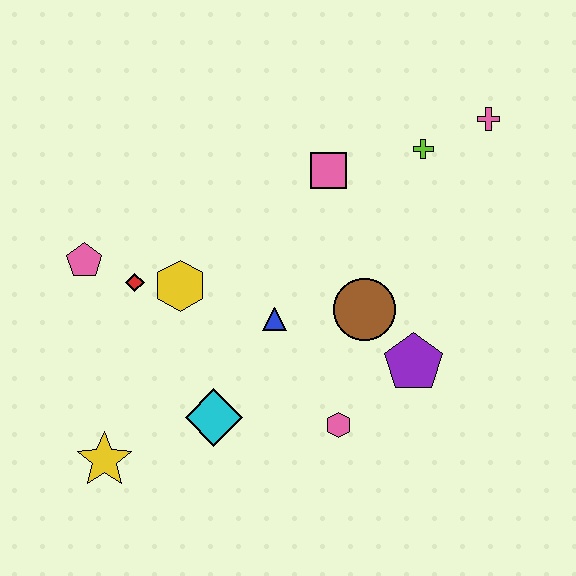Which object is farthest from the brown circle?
The yellow star is farthest from the brown circle.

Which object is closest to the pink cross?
The lime cross is closest to the pink cross.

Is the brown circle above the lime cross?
No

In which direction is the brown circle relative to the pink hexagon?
The brown circle is above the pink hexagon.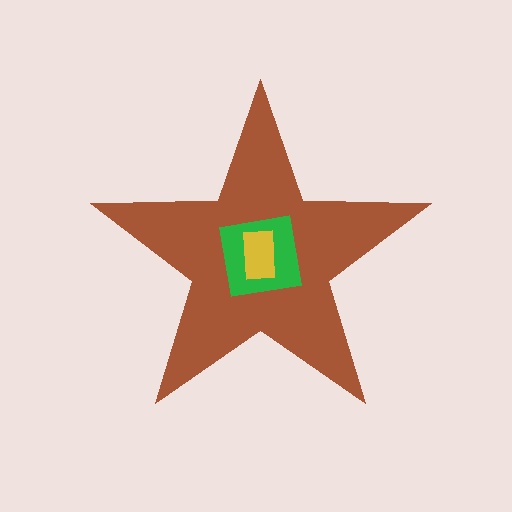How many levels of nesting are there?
3.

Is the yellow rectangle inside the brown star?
Yes.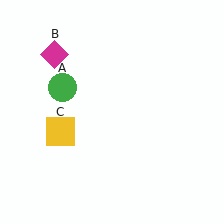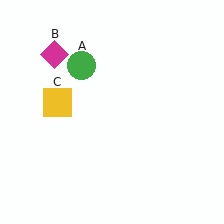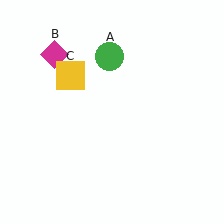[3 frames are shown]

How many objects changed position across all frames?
2 objects changed position: green circle (object A), yellow square (object C).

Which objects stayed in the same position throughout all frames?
Magenta diamond (object B) remained stationary.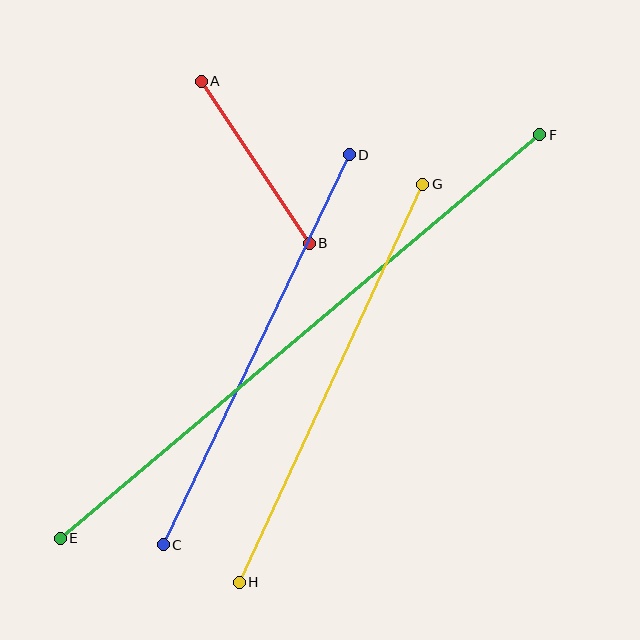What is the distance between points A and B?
The distance is approximately 195 pixels.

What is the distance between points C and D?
The distance is approximately 432 pixels.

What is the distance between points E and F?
The distance is approximately 627 pixels.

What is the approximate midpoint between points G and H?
The midpoint is at approximately (331, 383) pixels.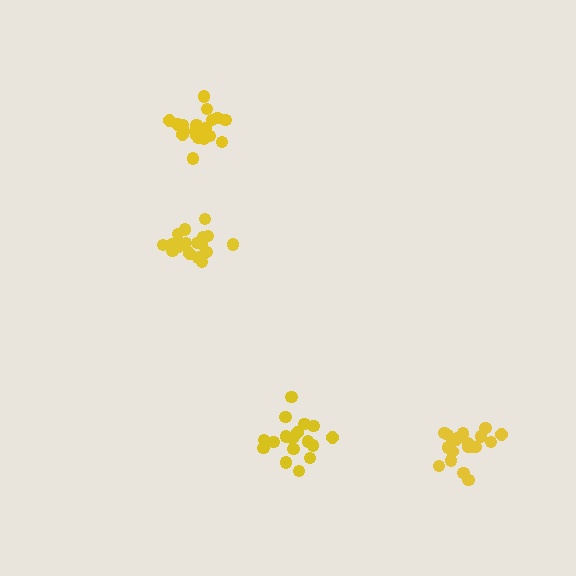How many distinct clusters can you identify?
There are 4 distinct clusters.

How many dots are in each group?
Group 1: 21 dots, Group 2: 20 dots, Group 3: 19 dots, Group 4: 17 dots (77 total).